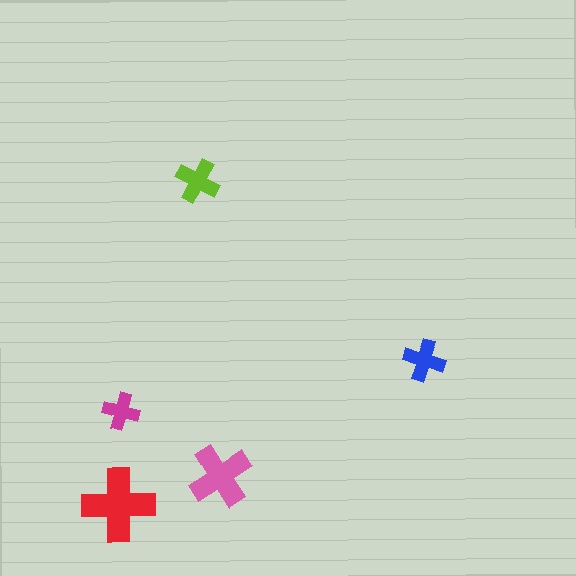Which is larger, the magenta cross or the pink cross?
The pink one.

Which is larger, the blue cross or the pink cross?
The pink one.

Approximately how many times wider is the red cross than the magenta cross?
About 2 times wider.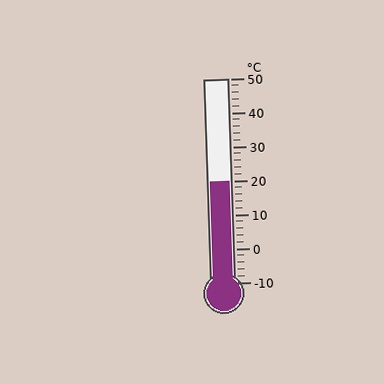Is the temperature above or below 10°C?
The temperature is above 10°C.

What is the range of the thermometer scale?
The thermometer scale ranges from -10°C to 50°C.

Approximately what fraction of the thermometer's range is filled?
The thermometer is filled to approximately 50% of its range.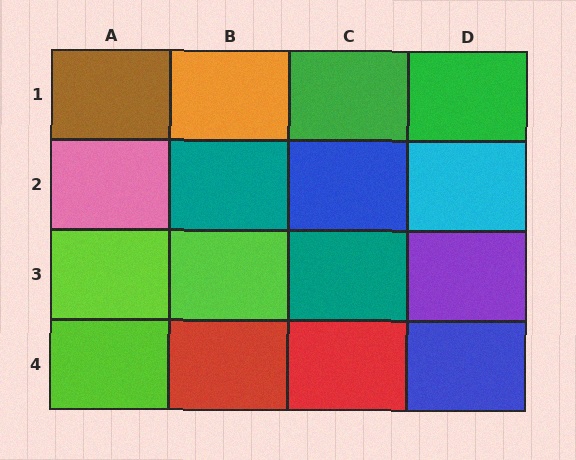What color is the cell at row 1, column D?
Green.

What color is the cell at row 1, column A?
Brown.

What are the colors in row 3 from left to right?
Lime, lime, teal, purple.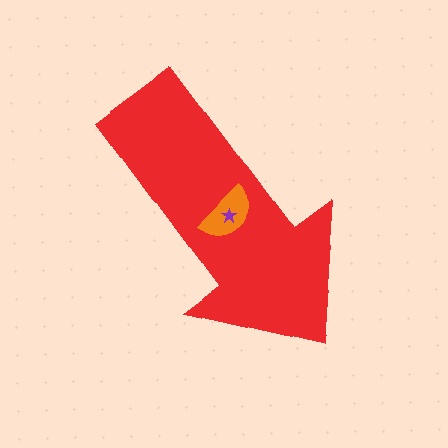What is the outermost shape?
The red arrow.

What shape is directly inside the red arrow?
The orange semicircle.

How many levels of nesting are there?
3.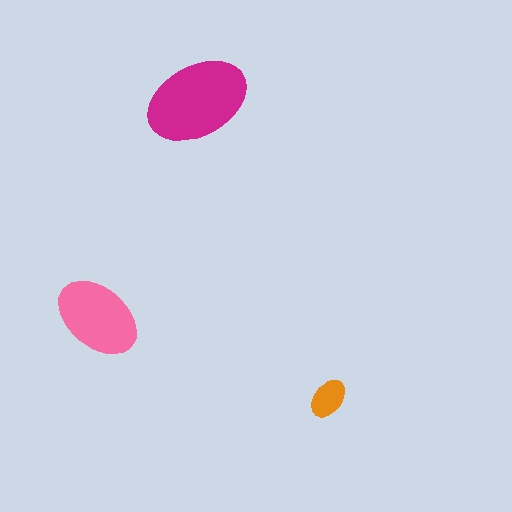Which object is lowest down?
The orange ellipse is bottommost.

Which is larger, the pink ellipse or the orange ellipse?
The pink one.